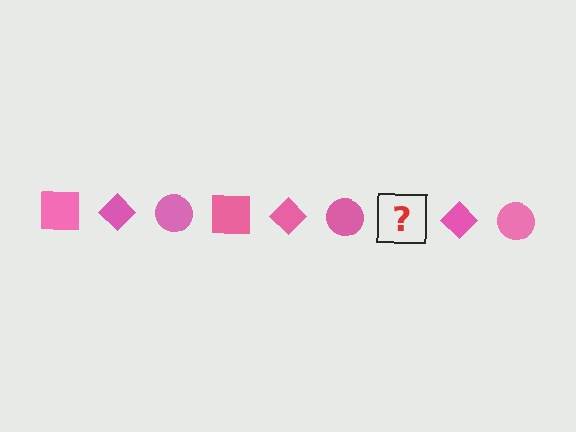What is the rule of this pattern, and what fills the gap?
The rule is that the pattern cycles through square, diamond, circle shapes in pink. The gap should be filled with a pink square.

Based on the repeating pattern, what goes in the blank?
The blank should be a pink square.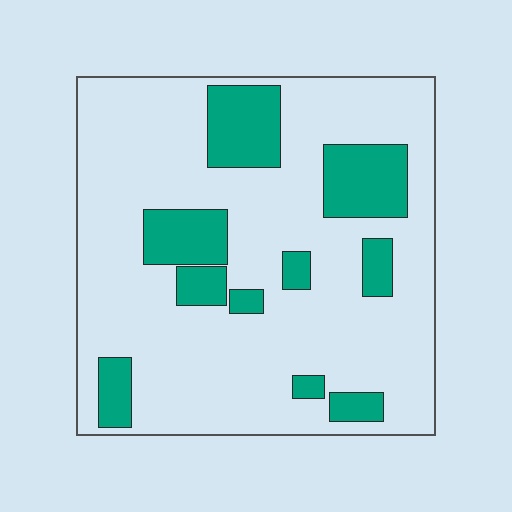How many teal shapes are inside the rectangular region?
10.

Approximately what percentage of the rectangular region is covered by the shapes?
Approximately 20%.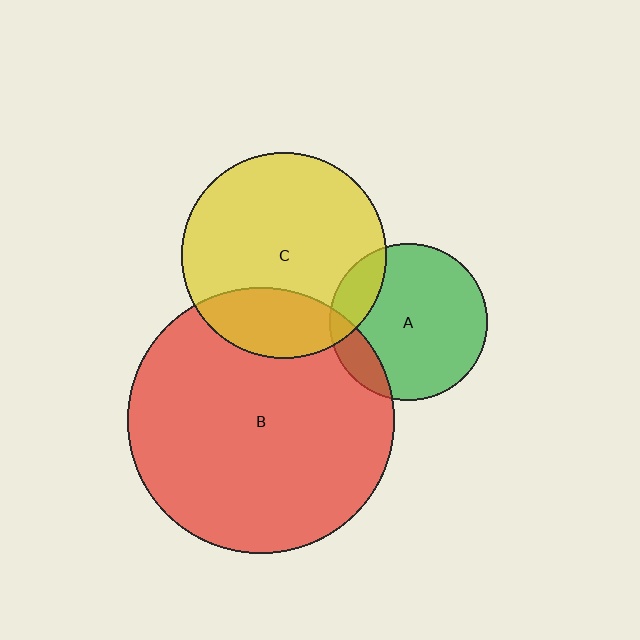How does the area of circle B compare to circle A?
Approximately 2.9 times.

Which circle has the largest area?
Circle B (red).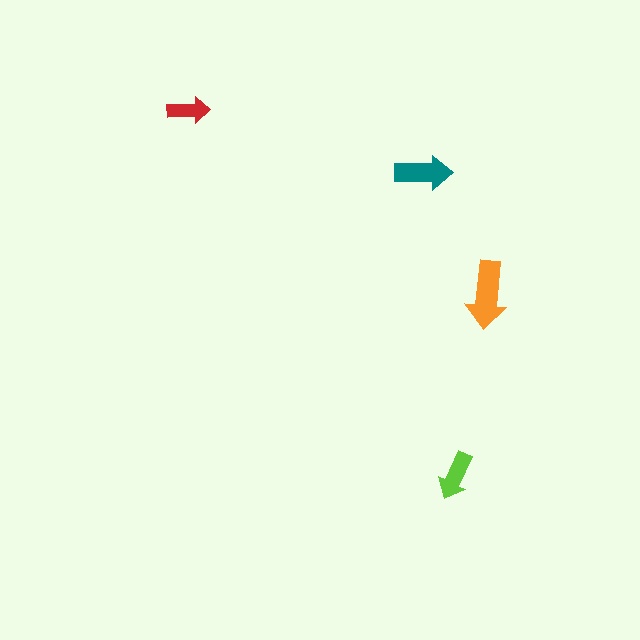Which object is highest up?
The red arrow is topmost.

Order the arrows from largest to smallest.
the orange one, the teal one, the lime one, the red one.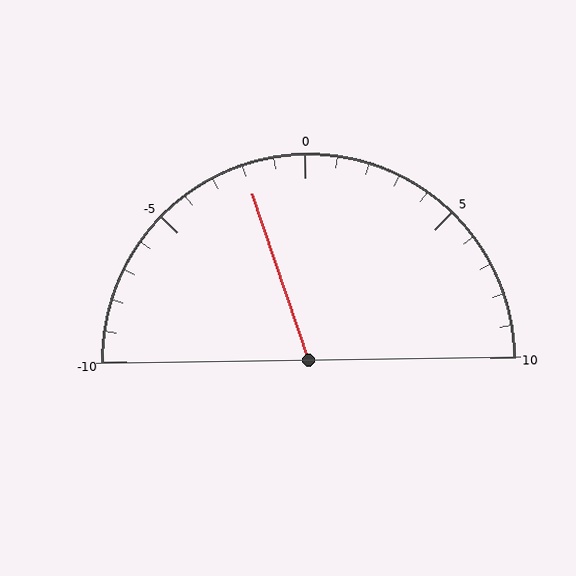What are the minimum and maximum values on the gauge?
The gauge ranges from -10 to 10.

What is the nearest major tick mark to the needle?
The nearest major tick mark is 0.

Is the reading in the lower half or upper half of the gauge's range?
The reading is in the lower half of the range (-10 to 10).